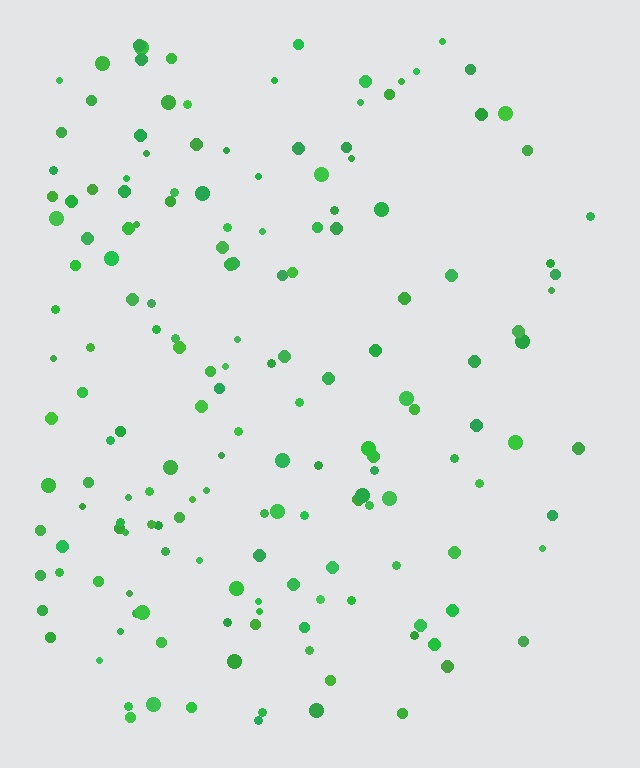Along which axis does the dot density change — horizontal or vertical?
Horizontal.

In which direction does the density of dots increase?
From right to left, with the left side densest.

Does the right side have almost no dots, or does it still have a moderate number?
Still a moderate number, just noticeably fewer than the left.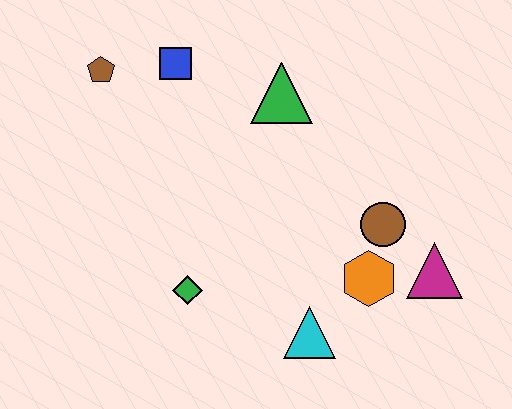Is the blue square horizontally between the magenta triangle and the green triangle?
No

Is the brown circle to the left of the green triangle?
No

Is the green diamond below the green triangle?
Yes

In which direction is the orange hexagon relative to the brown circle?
The orange hexagon is below the brown circle.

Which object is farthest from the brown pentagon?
The magenta triangle is farthest from the brown pentagon.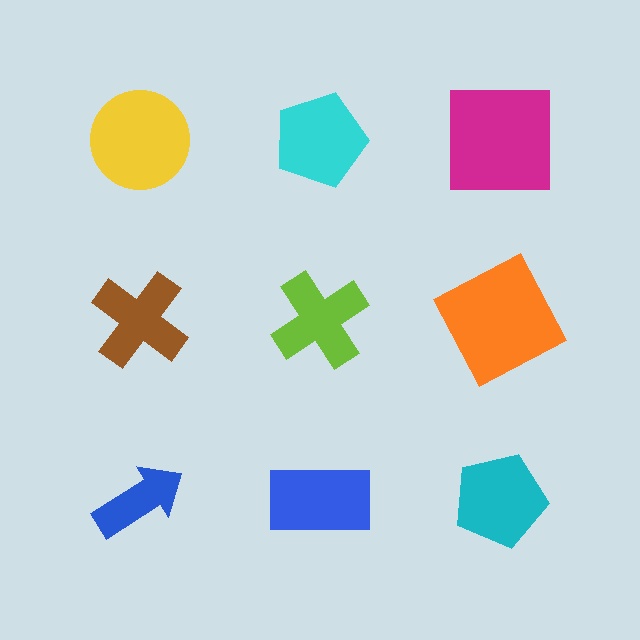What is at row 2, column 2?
A lime cross.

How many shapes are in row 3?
3 shapes.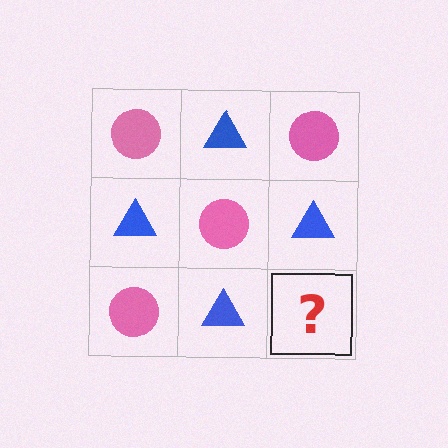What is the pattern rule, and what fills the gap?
The rule is that it alternates pink circle and blue triangle in a checkerboard pattern. The gap should be filled with a pink circle.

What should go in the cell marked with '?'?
The missing cell should contain a pink circle.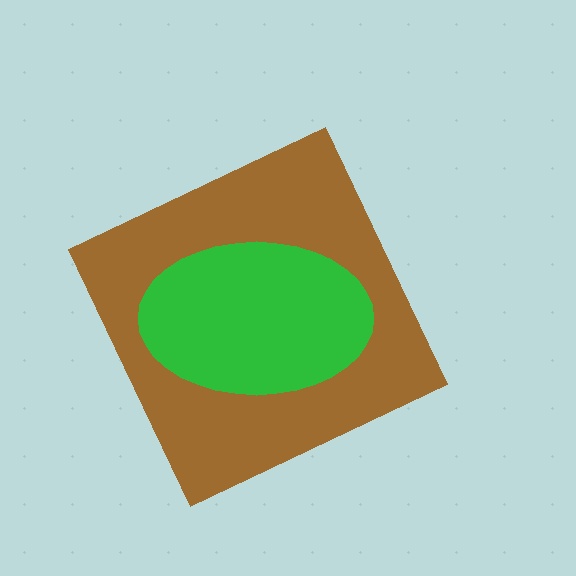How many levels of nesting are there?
2.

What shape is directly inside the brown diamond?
The green ellipse.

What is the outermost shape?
The brown diamond.